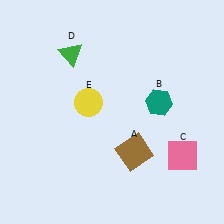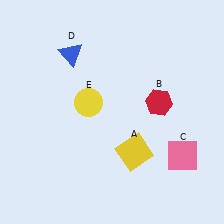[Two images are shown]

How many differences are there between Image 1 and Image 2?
There are 3 differences between the two images.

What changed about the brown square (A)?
In Image 1, A is brown. In Image 2, it changed to yellow.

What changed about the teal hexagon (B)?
In Image 1, B is teal. In Image 2, it changed to red.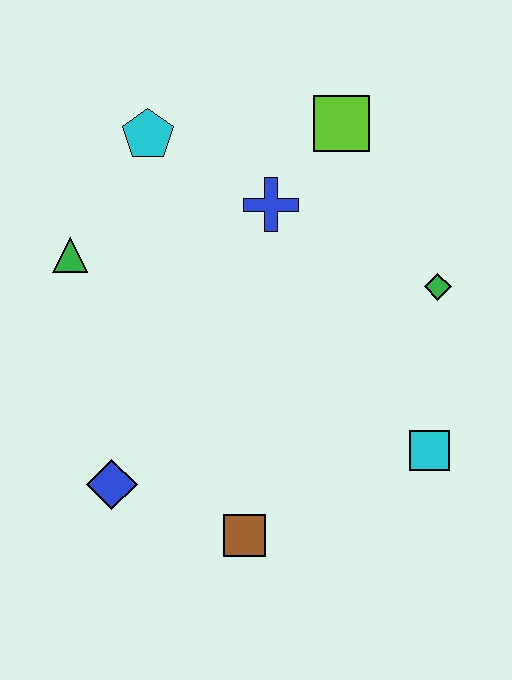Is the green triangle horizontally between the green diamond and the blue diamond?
No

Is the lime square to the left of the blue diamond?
No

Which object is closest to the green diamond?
The cyan square is closest to the green diamond.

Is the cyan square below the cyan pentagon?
Yes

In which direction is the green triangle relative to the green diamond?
The green triangle is to the left of the green diamond.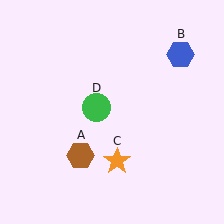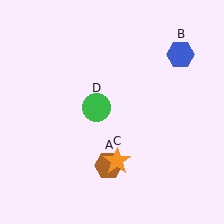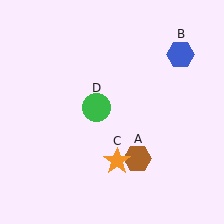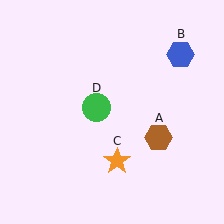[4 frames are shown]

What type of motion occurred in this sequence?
The brown hexagon (object A) rotated counterclockwise around the center of the scene.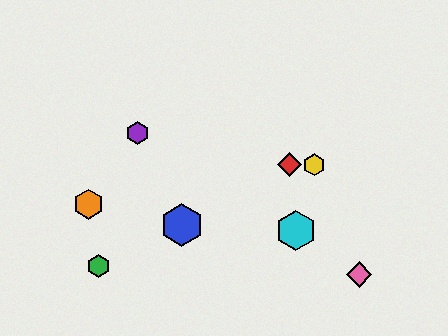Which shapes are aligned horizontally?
The red diamond, the yellow hexagon are aligned horizontally.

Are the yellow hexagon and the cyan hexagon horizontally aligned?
No, the yellow hexagon is at y≈165 and the cyan hexagon is at y≈230.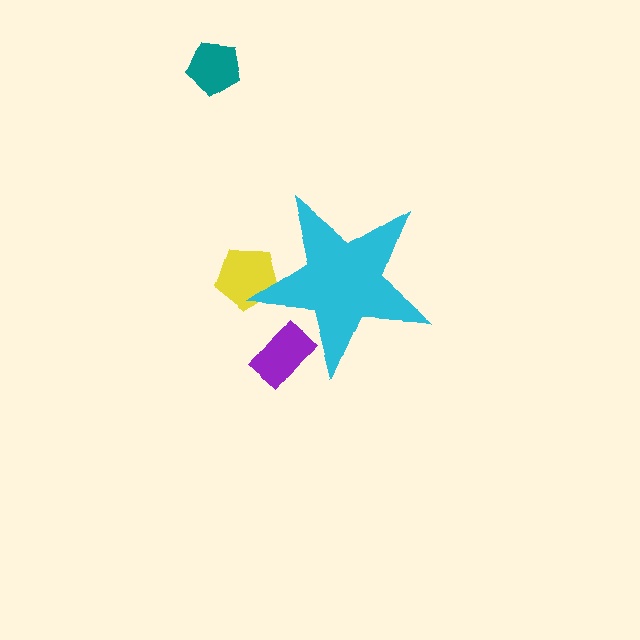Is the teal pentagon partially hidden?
No, the teal pentagon is fully visible.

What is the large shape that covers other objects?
A cyan star.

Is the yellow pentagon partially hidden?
Yes, the yellow pentagon is partially hidden behind the cyan star.